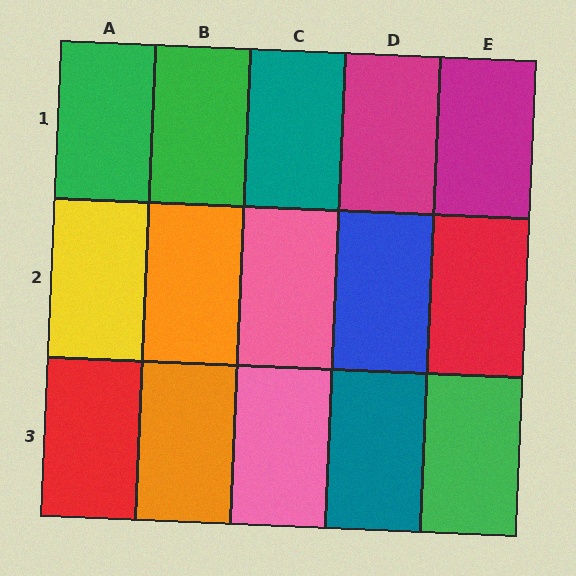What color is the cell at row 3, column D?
Teal.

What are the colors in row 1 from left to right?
Green, green, teal, magenta, magenta.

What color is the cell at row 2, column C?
Pink.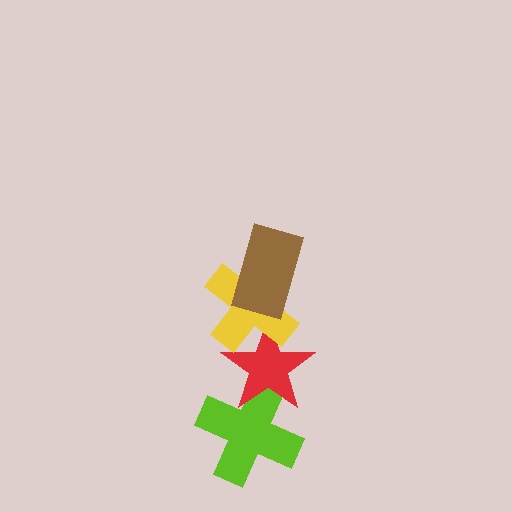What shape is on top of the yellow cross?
The brown rectangle is on top of the yellow cross.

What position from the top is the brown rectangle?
The brown rectangle is 1st from the top.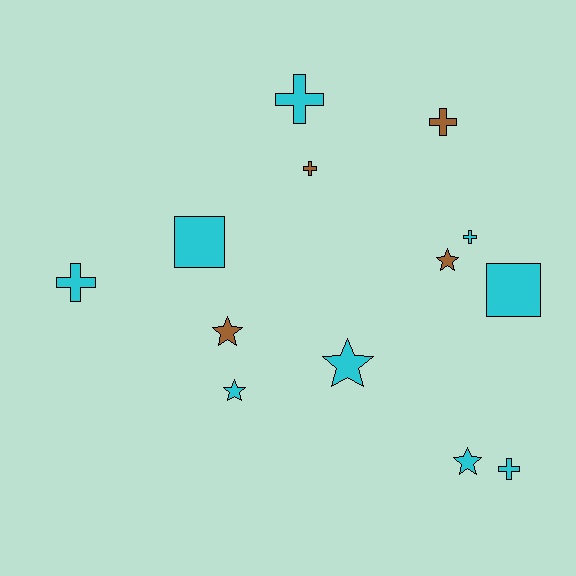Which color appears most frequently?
Cyan, with 9 objects.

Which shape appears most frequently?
Cross, with 6 objects.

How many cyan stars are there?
There are 3 cyan stars.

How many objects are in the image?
There are 13 objects.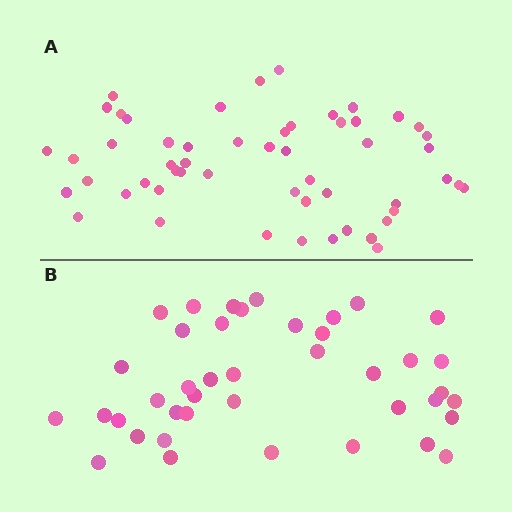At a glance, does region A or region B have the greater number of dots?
Region A (the top region) has more dots.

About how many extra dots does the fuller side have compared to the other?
Region A has approximately 15 more dots than region B.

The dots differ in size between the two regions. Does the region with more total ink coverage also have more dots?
No. Region B has more total ink coverage because its dots are larger, but region A actually contains more individual dots. Total area can be misleading — the number of items is what matters here.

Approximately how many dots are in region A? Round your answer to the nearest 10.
About 50 dots. (The exact count is 54, which rounds to 50.)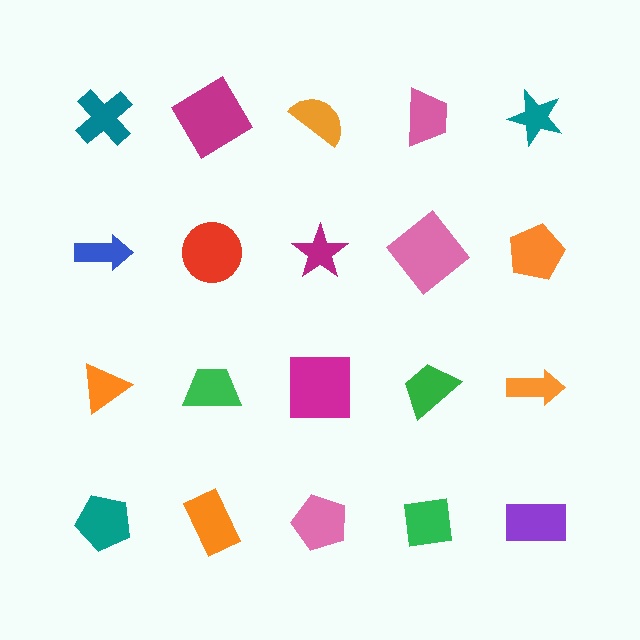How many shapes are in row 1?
5 shapes.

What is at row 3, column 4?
A green trapezoid.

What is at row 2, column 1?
A blue arrow.